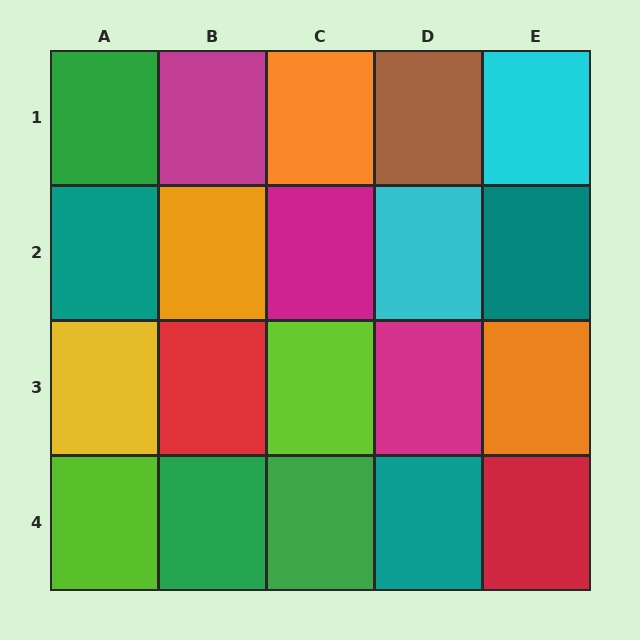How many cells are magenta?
3 cells are magenta.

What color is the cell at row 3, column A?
Yellow.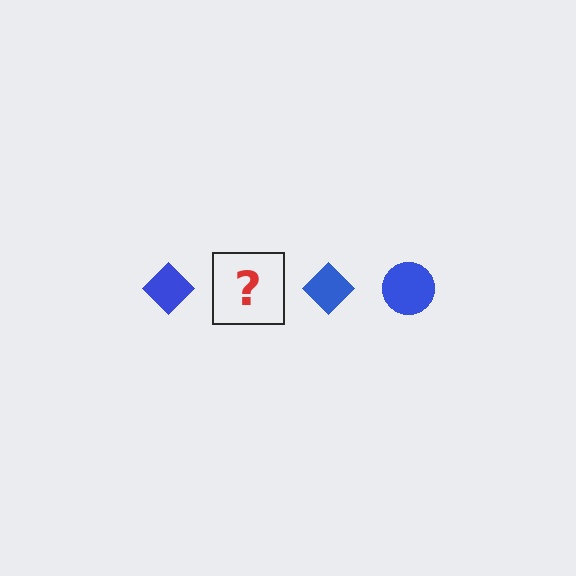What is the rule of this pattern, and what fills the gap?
The rule is that the pattern cycles through diamond, circle shapes in blue. The gap should be filled with a blue circle.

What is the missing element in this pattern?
The missing element is a blue circle.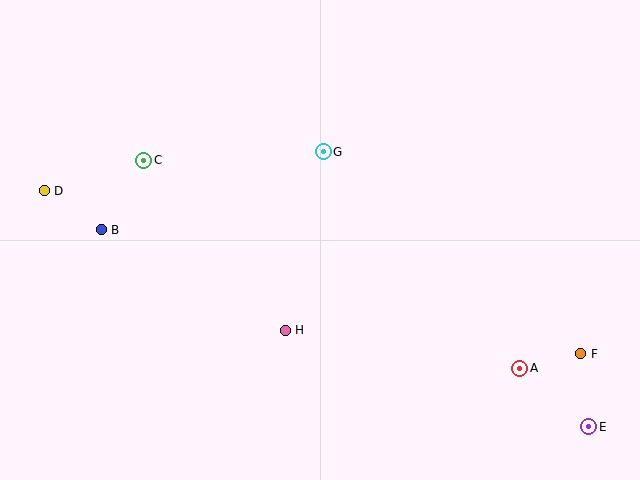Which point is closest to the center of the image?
Point G at (323, 152) is closest to the center.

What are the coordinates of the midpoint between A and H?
The midpoint between A and H is at (403, 349).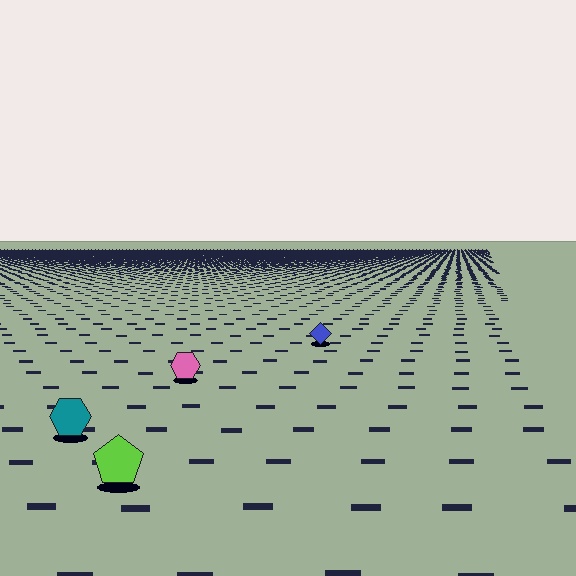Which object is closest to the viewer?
The lime pentagon is closest. The texture marks near it are larger and more spread out.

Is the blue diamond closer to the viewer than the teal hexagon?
No. The teal hexagon is closer — you can tell from the texture gradient: the ground texture is coarser near it.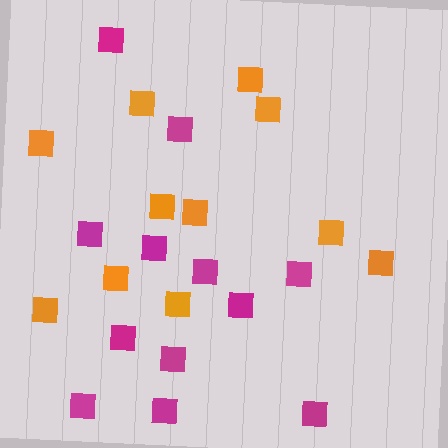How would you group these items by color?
There are 2 groups: one group of orange squares (11) and one group of magenta squares (12).